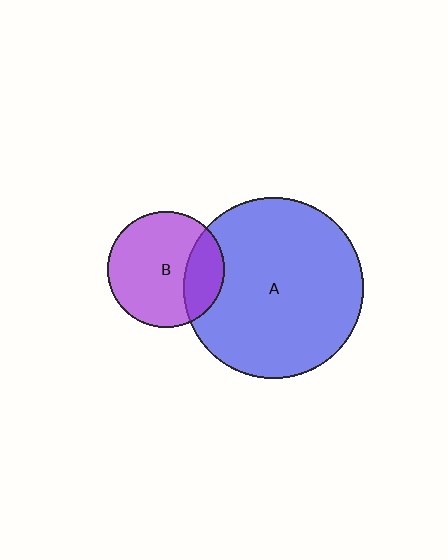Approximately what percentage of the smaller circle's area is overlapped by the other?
Approximately 25%.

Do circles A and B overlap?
Yes.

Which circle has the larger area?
Circle A (blue).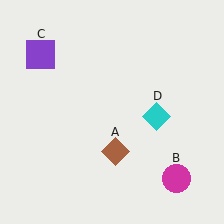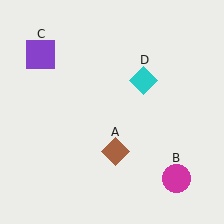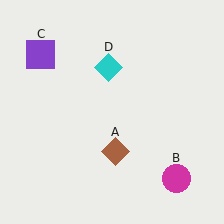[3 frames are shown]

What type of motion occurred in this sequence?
The cyan diamond (object D) rotated counterclockwise around the center of the scene.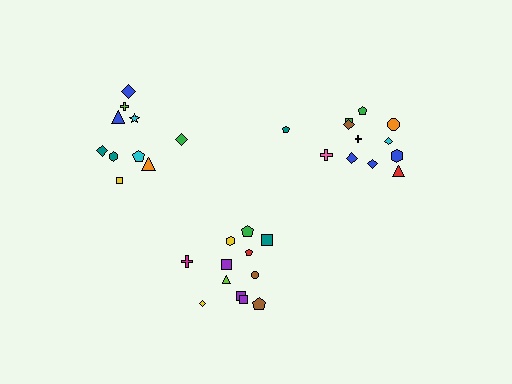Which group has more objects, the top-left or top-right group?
The top-right group.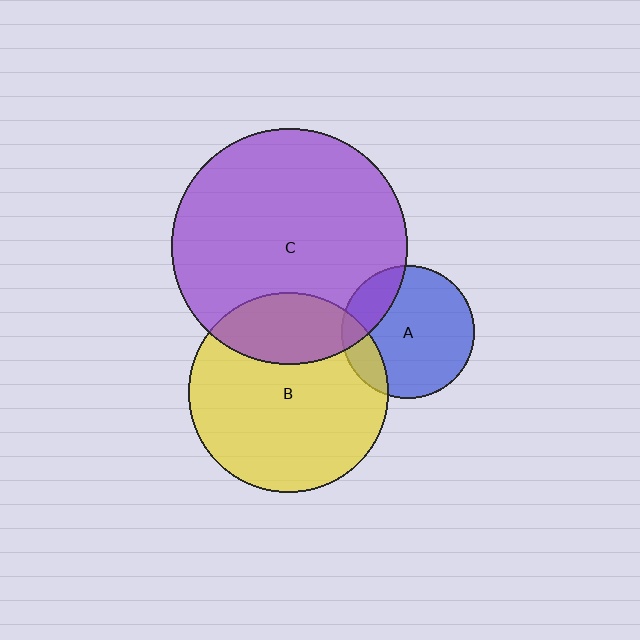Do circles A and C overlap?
Yes.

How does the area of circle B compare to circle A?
Approximately 2.3 times.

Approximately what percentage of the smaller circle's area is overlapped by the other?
Approximately 20%.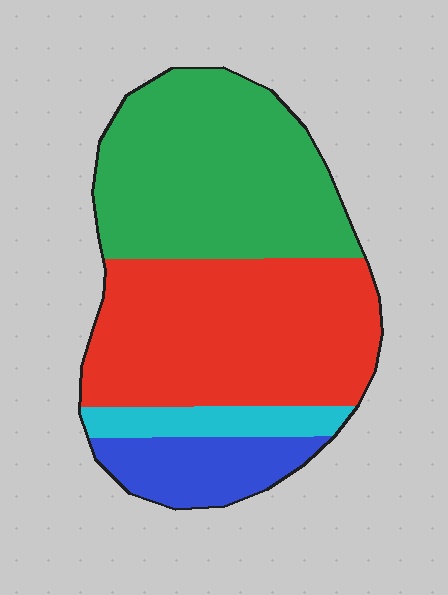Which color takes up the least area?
Cyan, at roughly 10%.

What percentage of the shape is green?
Green takes up about two fifths (2/5) of the shape.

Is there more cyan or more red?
Red.